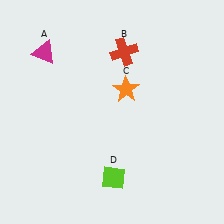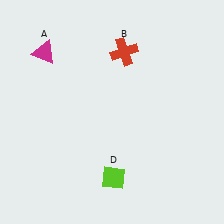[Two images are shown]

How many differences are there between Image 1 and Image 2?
There is 1 difference between the two images.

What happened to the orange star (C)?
The orange star (C) was removed in Image 2. It was in the top-right area of Image 1.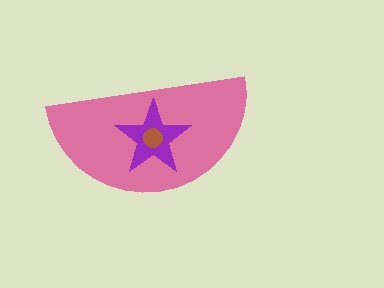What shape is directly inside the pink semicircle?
The purple star.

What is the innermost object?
The brown circle.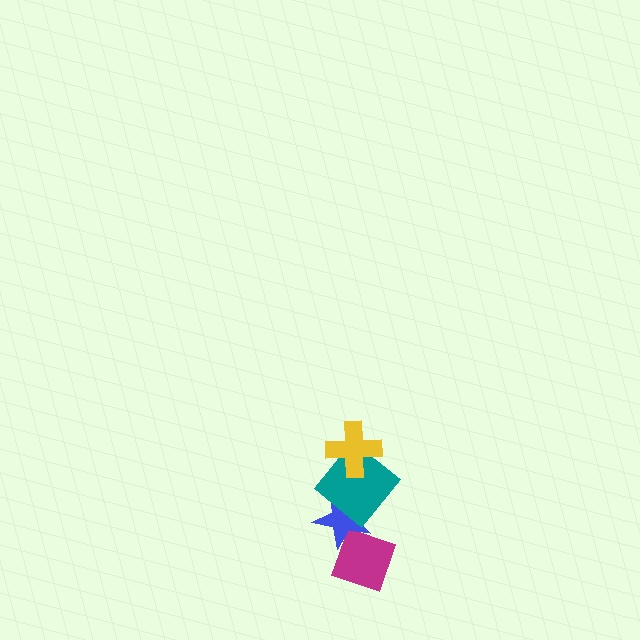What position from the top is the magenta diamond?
The magenta diamond is 4th from the top.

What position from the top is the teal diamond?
The teal diamond is 2nd from the top.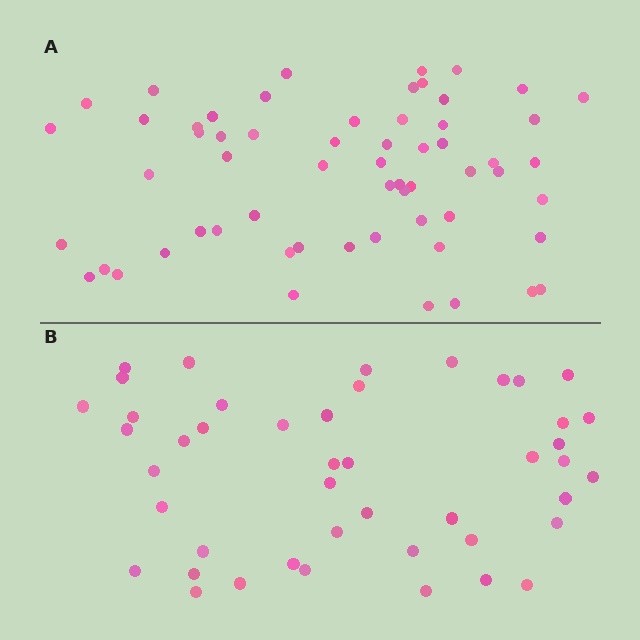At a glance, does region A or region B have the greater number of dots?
Region A (the top region) has more dots.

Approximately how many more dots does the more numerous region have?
Region A has approximately 15 more dots than region B.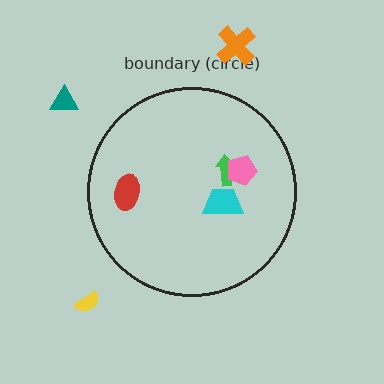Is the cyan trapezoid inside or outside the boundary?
Inside.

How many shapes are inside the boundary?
4 inside, 3 outside.